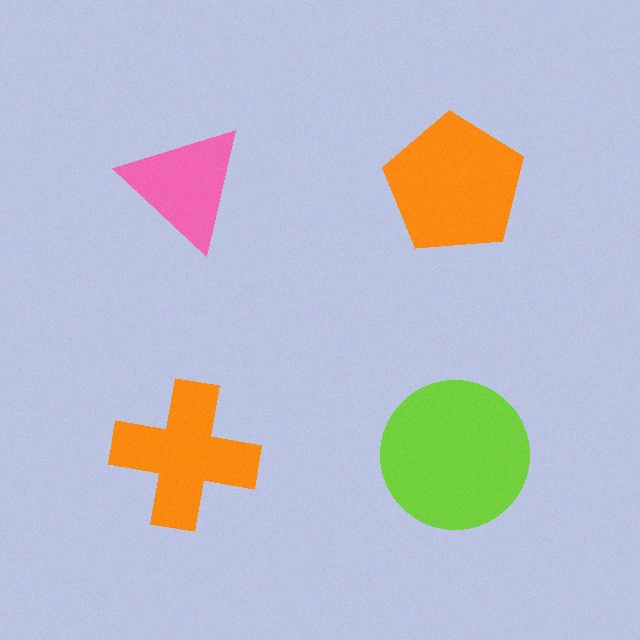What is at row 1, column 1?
A pink triangle.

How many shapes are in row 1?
2 shapes.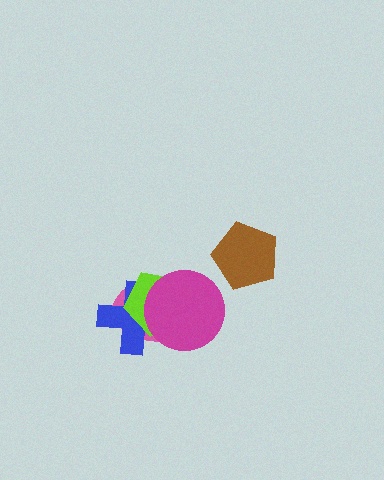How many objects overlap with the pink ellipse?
3 objects overlap with the pink ellipse.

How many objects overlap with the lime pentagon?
3 objects overlap with the lime pentagon.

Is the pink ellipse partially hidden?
Yes, it is partially covered by another shape.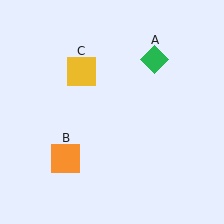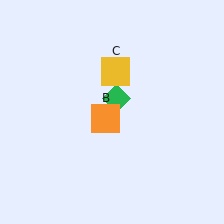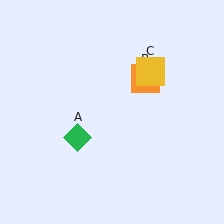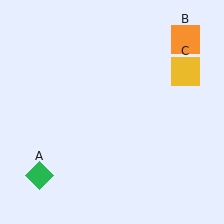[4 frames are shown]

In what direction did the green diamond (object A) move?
The green diamond (object A) moved down and to the left.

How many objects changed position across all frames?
3 objects changed position: green diamond (object A), orange square (object B), yellow square (object C).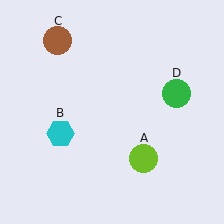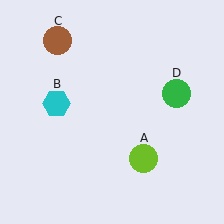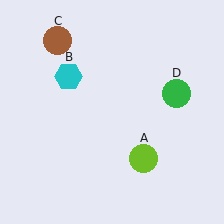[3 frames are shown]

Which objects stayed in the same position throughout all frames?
Lime circle (object A) and brown circle (object C) and green circle (object D) remained stationary.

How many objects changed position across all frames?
1 object changed position: cyan hexagon (object B).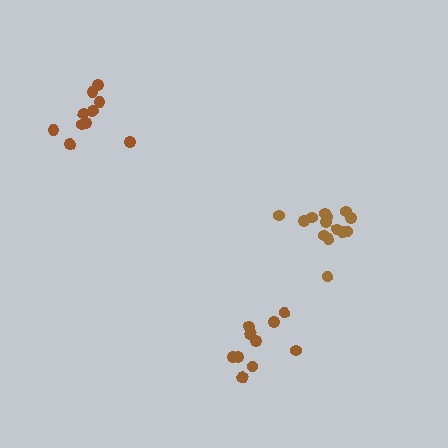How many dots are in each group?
Group 1: 10 dots, Group 2: 14 dots, Group 3: 10 dots (34 total).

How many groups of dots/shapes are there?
There are 3 groups.